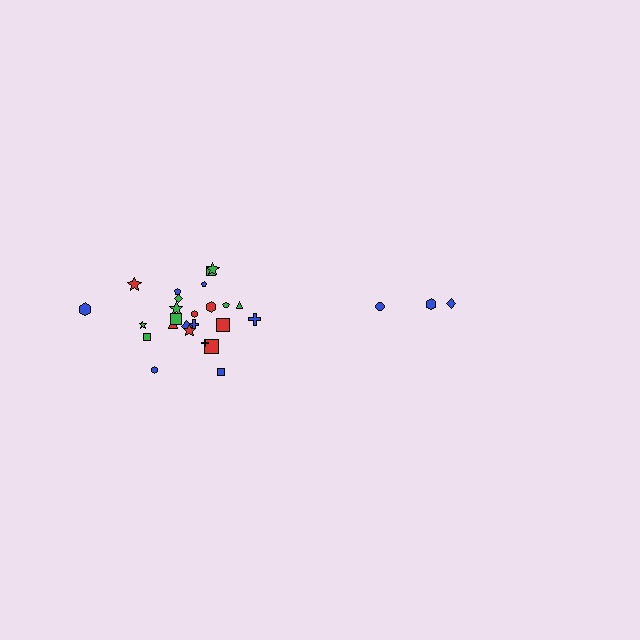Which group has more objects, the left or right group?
The left group.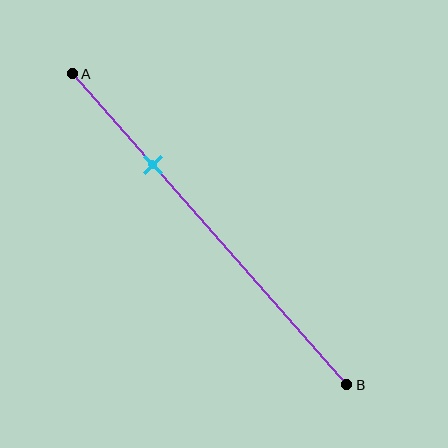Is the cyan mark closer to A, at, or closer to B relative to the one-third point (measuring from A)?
The cyan mark is closer to point A than the one-third point of segment AB.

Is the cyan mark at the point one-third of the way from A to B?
No, the mark is at about 30% from A, not at the 33% one-third point.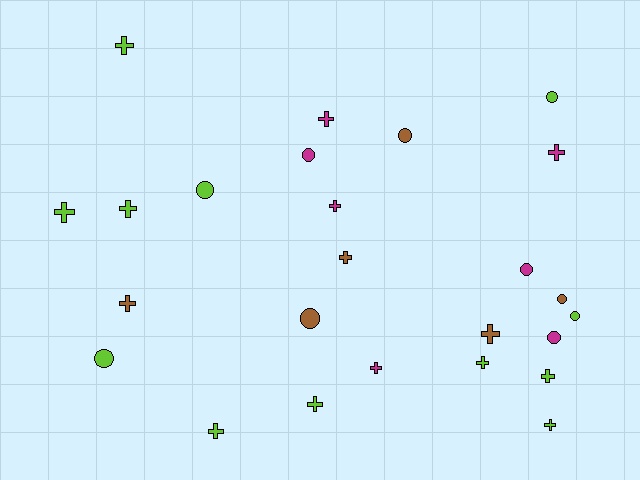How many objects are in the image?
There are 25 objects.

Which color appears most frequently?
Lime, with 12 objects.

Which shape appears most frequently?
Cross, with 15 objects.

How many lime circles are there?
There are 4 lime circles.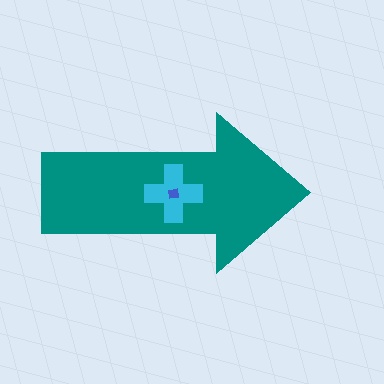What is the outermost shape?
The teal arrow.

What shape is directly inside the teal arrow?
The cyan cross.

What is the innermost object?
The blue square.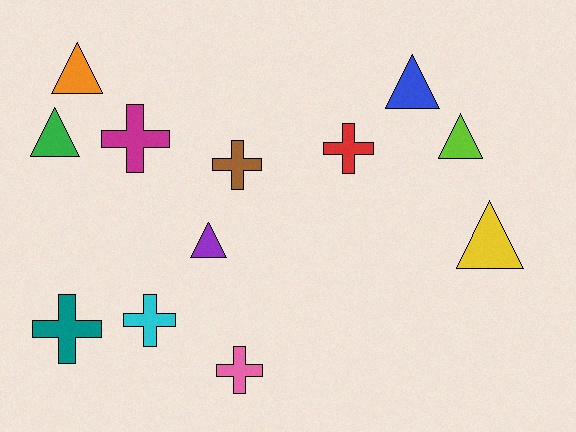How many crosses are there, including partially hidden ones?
There are 6 crosses.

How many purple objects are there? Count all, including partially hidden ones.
There is 1 purple object.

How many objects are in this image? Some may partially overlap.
There are 12 objects.